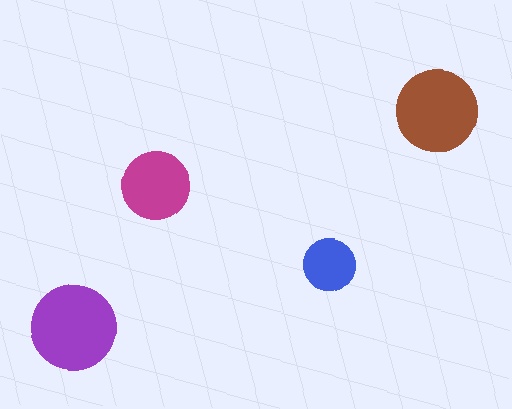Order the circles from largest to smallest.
the purple one, the brown one, the magenta one, the blue one.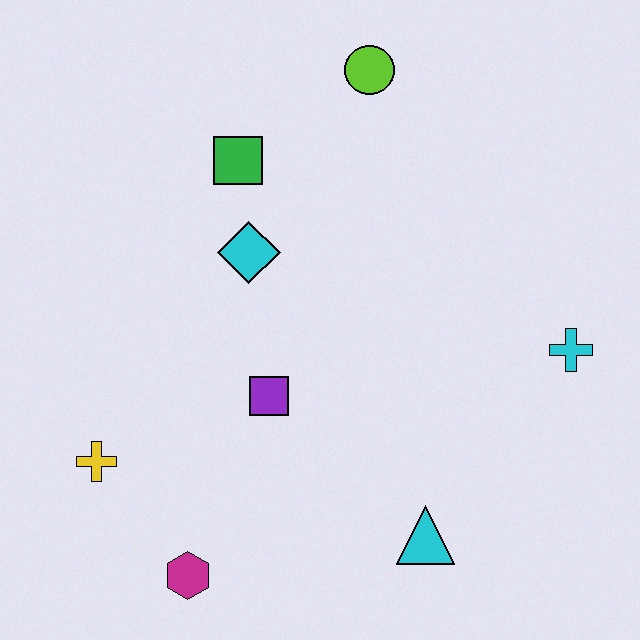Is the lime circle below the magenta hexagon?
No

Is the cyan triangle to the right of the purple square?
Yes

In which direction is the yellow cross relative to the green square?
The yellow cross is below the green square.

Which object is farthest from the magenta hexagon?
The lime circle is farthest from the magenta hexagon.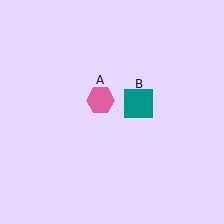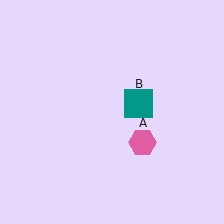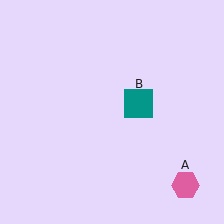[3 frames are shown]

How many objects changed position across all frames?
1 object changed position: pink hexagon (object A).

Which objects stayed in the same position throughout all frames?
Teal square (object B) remained stationary.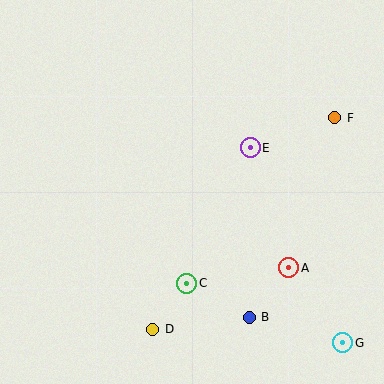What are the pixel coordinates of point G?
Point G is at (343, 343).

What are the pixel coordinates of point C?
Point C is at (187, 283).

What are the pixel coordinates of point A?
Point A is at (289, 268).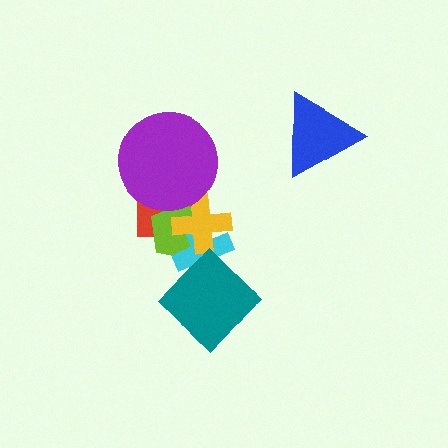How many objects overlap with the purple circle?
3 objects overlap with the purple circle.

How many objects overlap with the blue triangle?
0 objects overlap with the blue triangle.